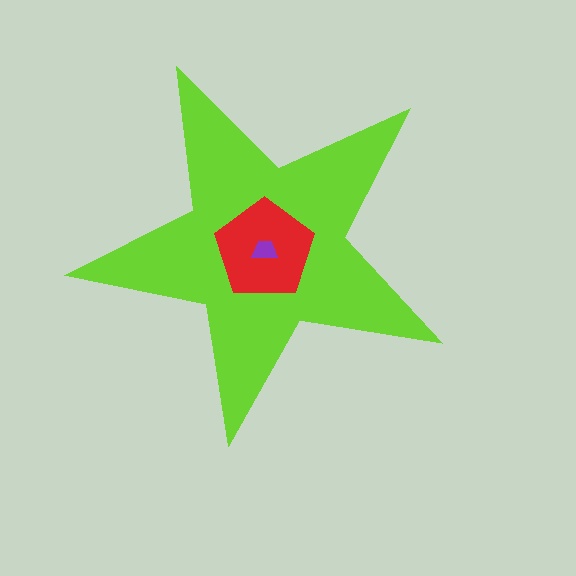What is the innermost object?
The purple trapezoid.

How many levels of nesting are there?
3.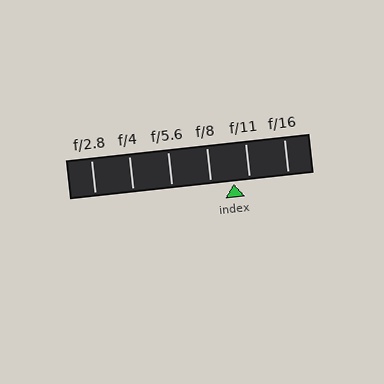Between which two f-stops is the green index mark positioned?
The index mark is between f/8 and f/11.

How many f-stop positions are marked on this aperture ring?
There are 6 f-stop positions marked.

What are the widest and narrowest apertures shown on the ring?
The widest aperture shown is f/2.8 and the narrowest is f/16.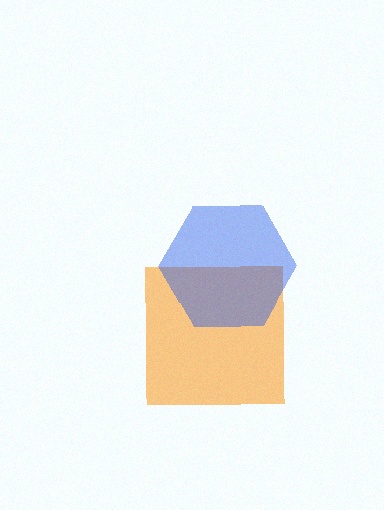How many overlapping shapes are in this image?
There are 2 overlapping shapes in the image.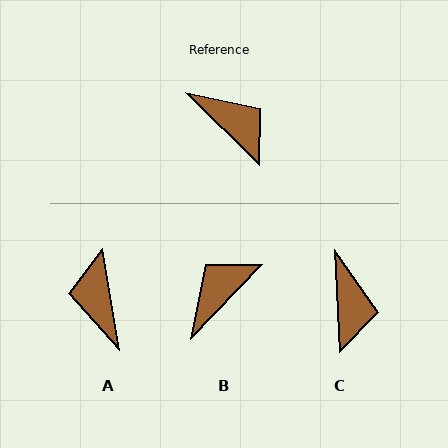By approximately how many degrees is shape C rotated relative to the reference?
Approximately 43 degrees clockwise.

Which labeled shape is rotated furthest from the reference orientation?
A, about 144 degrees away.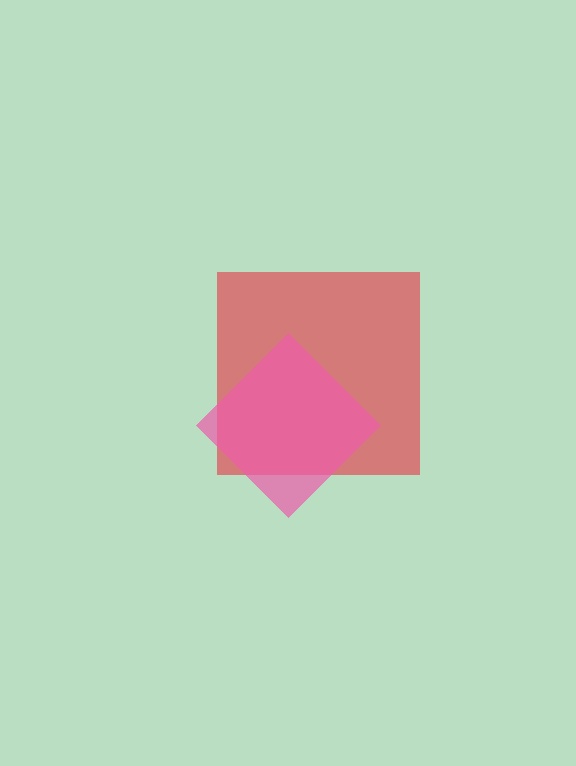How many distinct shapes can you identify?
There are 2 distinct shapes: a red square, a pink diamond.